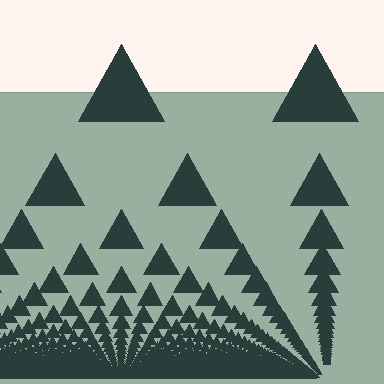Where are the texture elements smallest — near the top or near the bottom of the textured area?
Near the bottom.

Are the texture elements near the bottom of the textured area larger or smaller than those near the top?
Smaller. The gradient is inverted — elements near the bottom are smaller and denser.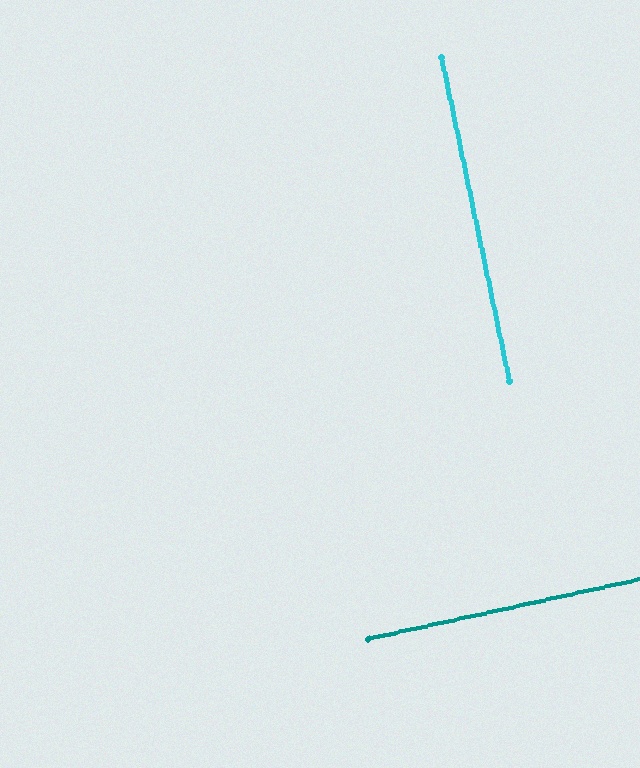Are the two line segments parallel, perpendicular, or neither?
Perpendicular — they meet at approximately 89°.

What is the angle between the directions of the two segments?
Approximately 89 degrees.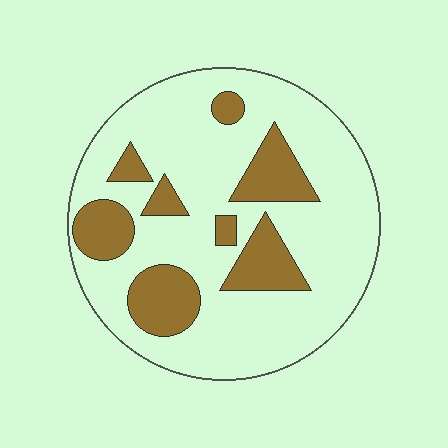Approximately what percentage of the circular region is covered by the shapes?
Approximately 25%.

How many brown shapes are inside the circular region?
8.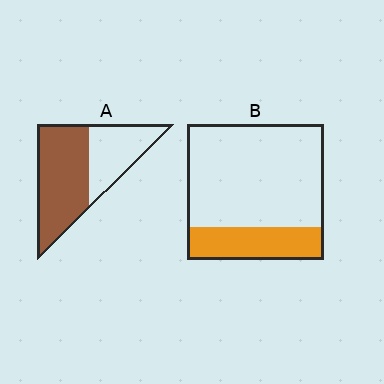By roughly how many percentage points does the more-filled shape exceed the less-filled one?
By roughly 35 percentage points (A over B).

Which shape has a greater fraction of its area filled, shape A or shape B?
Shape A.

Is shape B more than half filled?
No.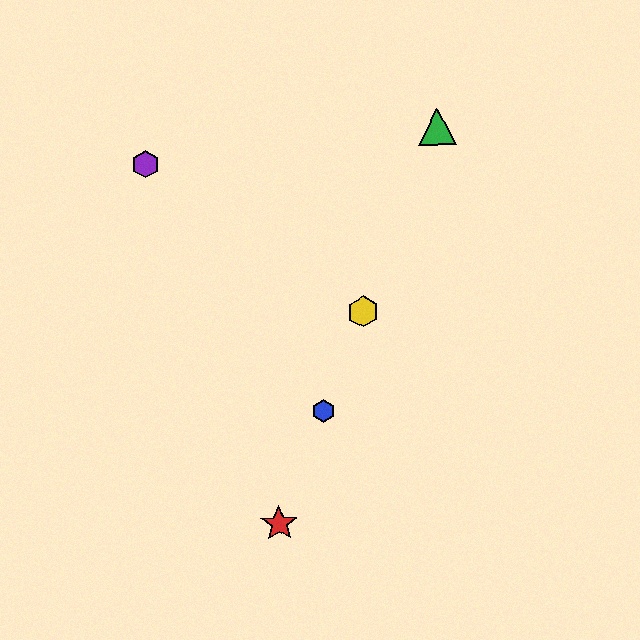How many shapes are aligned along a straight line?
4 shapes (the red star, the blue hexagon, the green triangle, the yellow hexagon) are aligned along a straight line.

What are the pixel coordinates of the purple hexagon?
The purple hexagon is at (145, 165).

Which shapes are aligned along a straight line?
The red star, the blue hexagon, the green triangle, the yellow hexagon are aligned along a straight line.